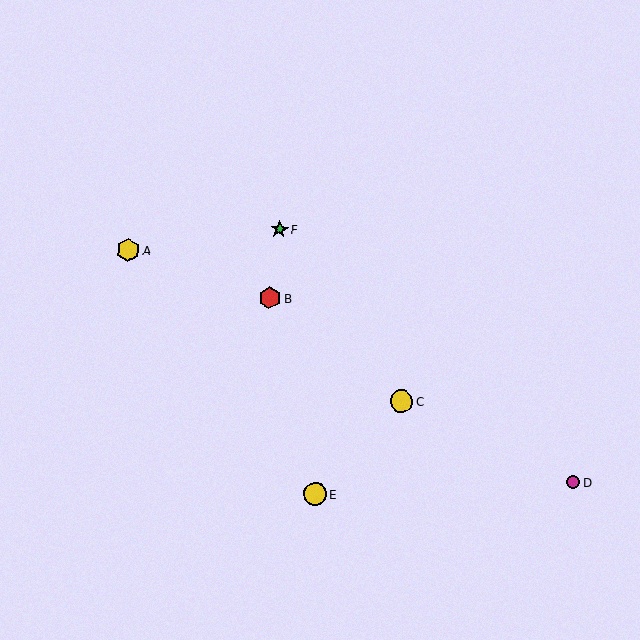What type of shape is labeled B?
Shape B is a red hexagon.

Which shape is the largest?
The yellow circle (labeled E) is the largest.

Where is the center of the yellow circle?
The center of the yellow circle is at (315, 494).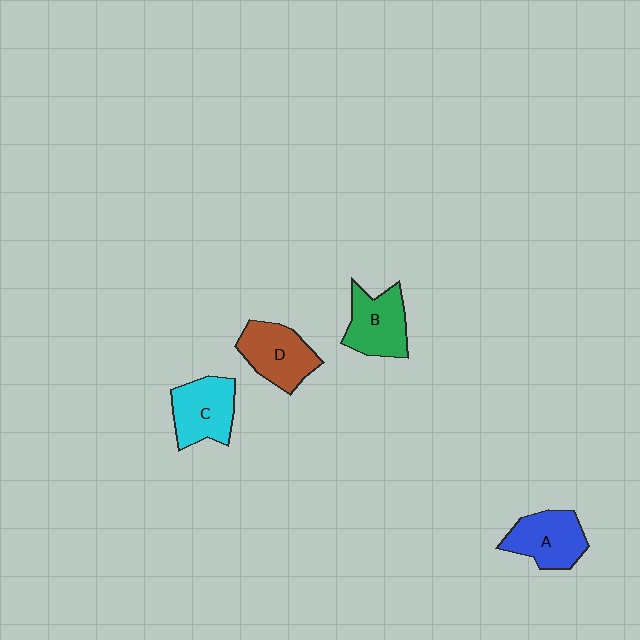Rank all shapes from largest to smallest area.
From largest to smallest: D (brown), C (cyan), B (green), A (blue).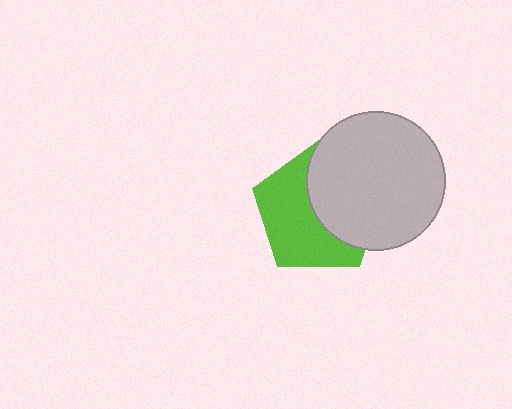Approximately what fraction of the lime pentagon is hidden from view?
Roughly 45% of the lime pentagon is hidden behind the light gray circle.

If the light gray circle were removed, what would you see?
You would see the complete lime pentagon.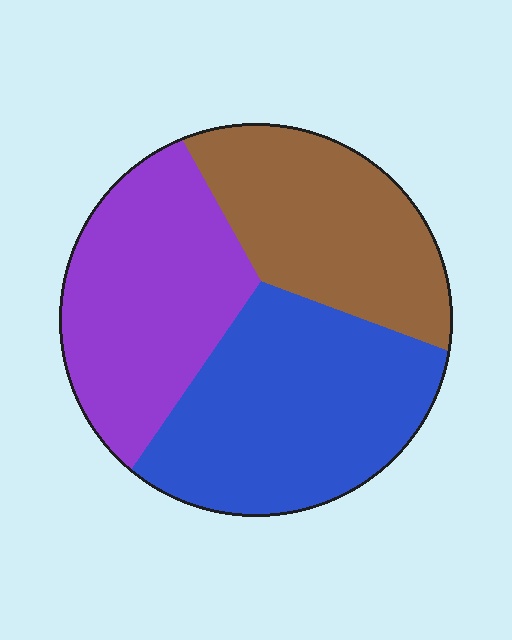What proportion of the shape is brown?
Brown covers 29% of the shape.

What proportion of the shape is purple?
Purple covers 33% of the shape.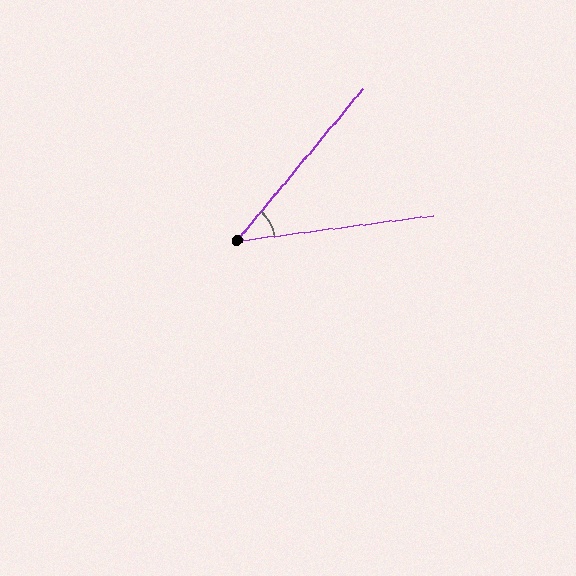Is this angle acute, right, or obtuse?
It is acute.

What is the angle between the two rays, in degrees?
Approximately 43 degrees.